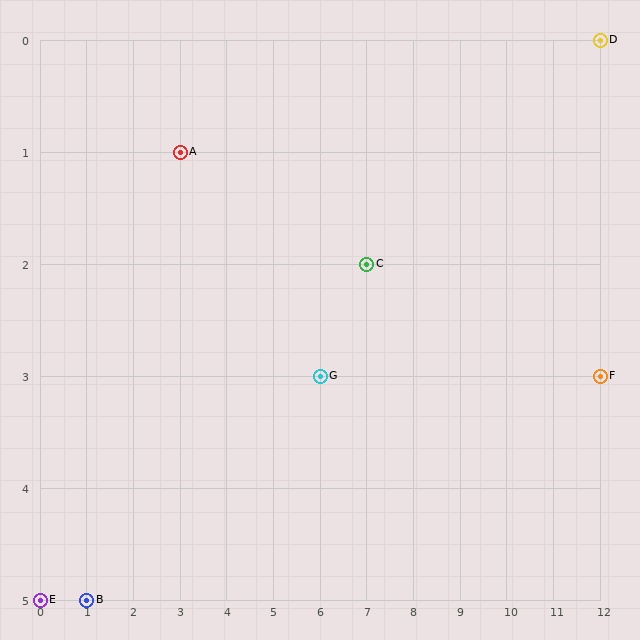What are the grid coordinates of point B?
Point B is at grid coordinates (1, 5).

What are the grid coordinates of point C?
Point C is at grid coordinates (7, 2).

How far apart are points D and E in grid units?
Points D and E are 12 columns and 5 rows apart (about 13.0 grid units diagonally).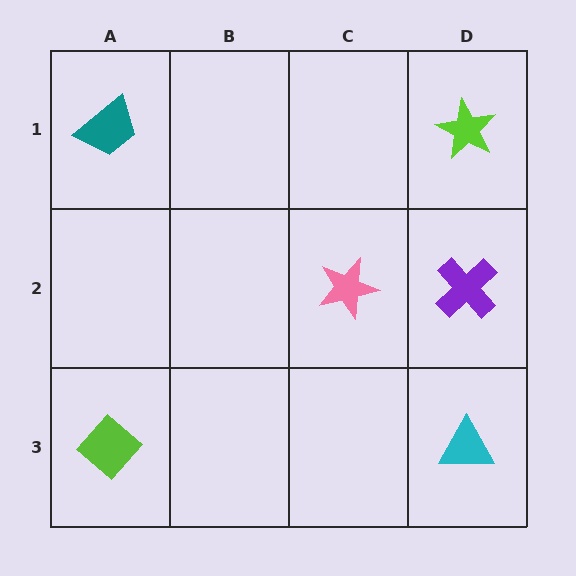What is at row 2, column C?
A pink star.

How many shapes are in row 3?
2 shapes.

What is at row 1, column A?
A teal trapezoid.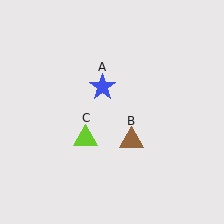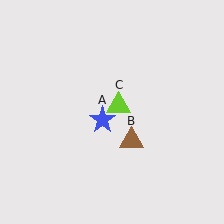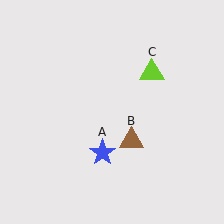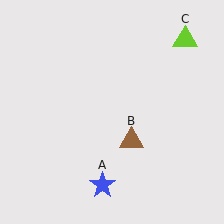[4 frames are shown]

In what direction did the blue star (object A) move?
The blue star (object A) moved down.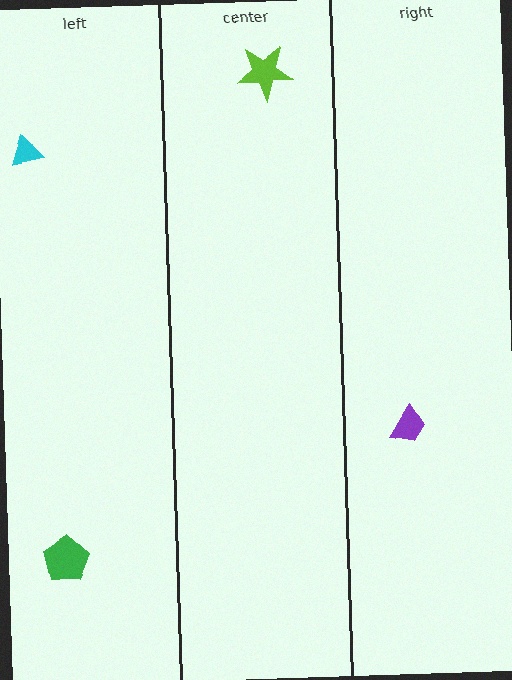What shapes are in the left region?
The green pentagon, the cyan triangle.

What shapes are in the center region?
The lime star.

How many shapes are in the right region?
1.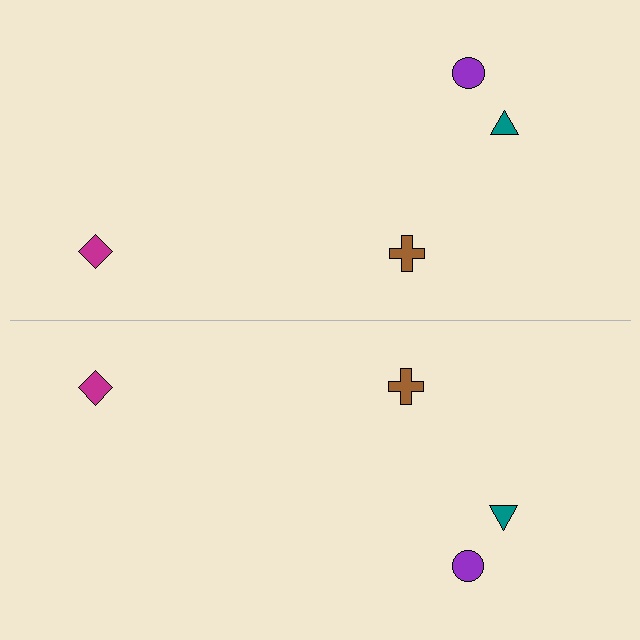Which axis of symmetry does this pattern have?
The pattern has a horizontal axis of symmetry running through the center of the image.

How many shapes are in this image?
There are 8 shapes in this image.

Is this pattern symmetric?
Yes, this pattern has bilateral (reflection) symmetry.